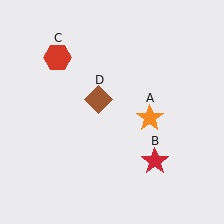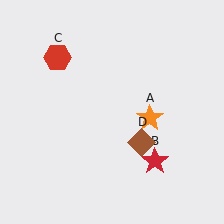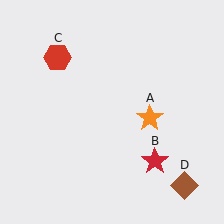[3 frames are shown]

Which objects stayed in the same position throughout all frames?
Orange star (object A) and red star (object B) and red hexagon (object C) remained stationary.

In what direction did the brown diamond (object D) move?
The brown diamond (object D) moved down and to the right.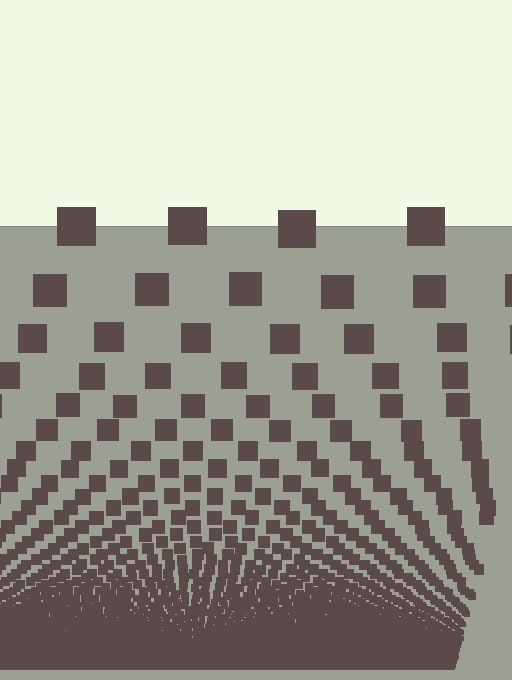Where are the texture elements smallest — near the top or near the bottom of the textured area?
Near the bottom.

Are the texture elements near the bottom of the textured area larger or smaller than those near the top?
Smaller. The gradient is inverted — elements near the bottom are smaller and denser.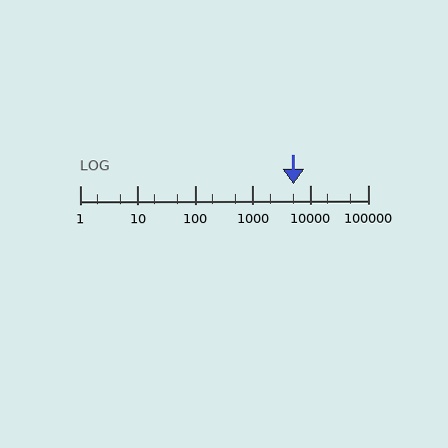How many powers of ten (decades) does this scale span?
The scale spans 5 decades, from 1 to 100000.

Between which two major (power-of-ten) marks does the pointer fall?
The pointer is between 1000 and 10000.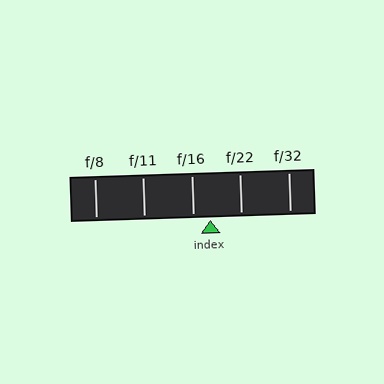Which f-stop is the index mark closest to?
The index mark is closest to f/16.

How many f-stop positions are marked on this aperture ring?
There are 5 f-stop positions marked.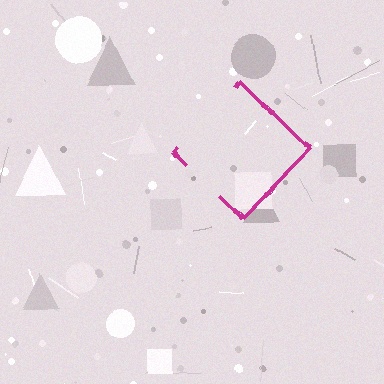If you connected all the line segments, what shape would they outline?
They would outline a diamond.